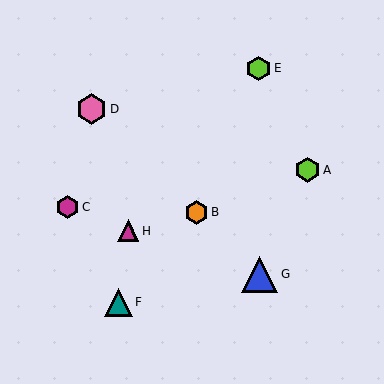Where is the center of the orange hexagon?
The center of the orange hexagon is at (196, 212).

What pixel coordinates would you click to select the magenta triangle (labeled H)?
Click at (128, 231) to select the magenta triangle H.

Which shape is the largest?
The blue triangle (labeled G) is the largest.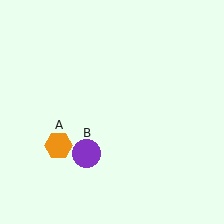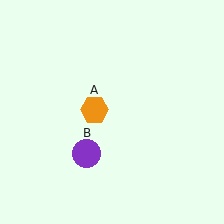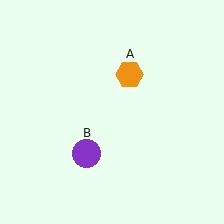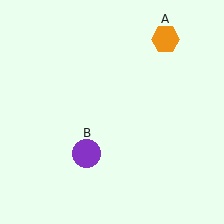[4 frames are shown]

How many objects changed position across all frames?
1 object changed position: orange hexagon (object A).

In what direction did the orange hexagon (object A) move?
The orange hexagon (object A) moved up and to the right.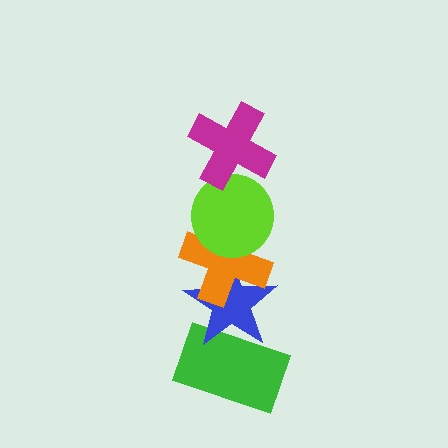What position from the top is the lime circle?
The lime circle is 2nd from the top.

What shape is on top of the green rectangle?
The blue star is on top of the green rectangle.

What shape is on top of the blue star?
The orange cross is on top of the blue star.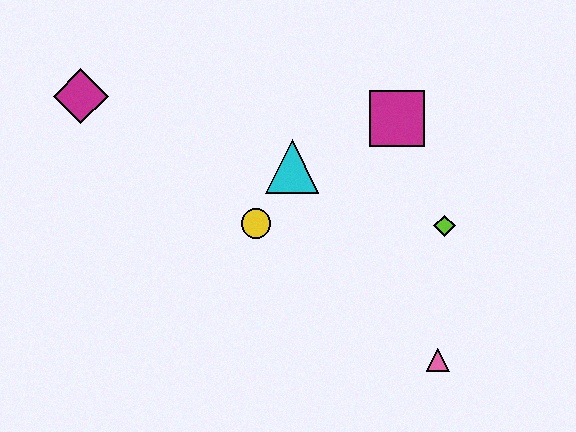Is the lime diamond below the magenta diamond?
Yes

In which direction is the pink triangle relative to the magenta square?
The pink triangle is below the magenta square.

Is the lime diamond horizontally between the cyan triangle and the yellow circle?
No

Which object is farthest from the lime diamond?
The magenta diamond is farthest from the lime diamond.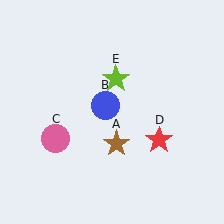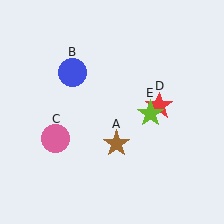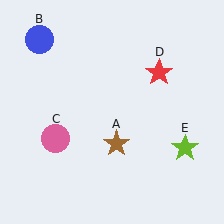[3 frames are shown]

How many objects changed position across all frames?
3 objects changed position: blue circle (object B), red star (object D), lime star (object E).